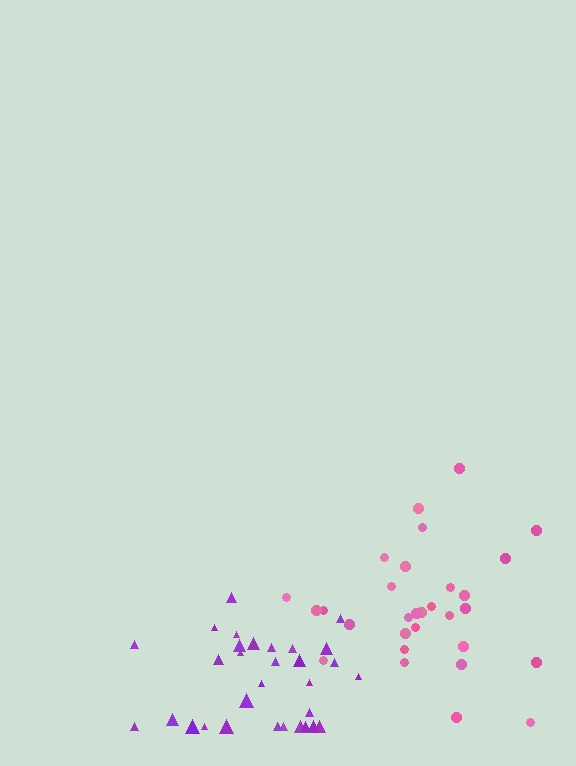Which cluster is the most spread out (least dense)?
Pink.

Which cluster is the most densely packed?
Purple.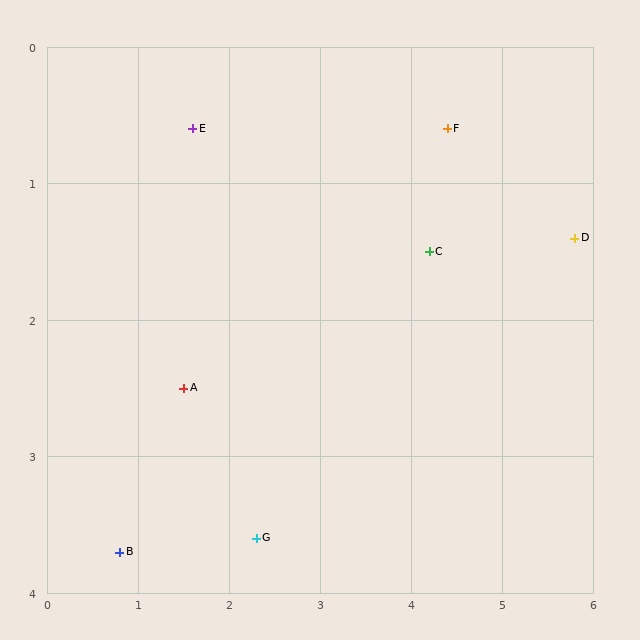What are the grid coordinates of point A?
Point A is at approximately (1.5, 2.5).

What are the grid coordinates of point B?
Point B is at approximately (0.8, 3.7).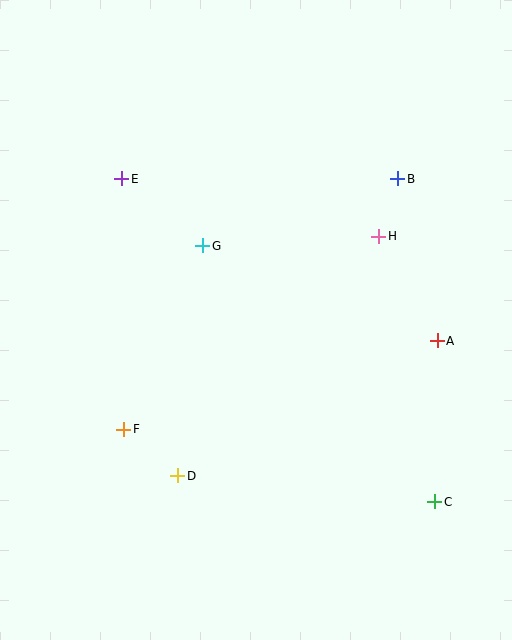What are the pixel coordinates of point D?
Point D is at (178, 476).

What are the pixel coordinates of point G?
Point G is at (203, 246).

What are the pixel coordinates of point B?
Point B is at (398, 179).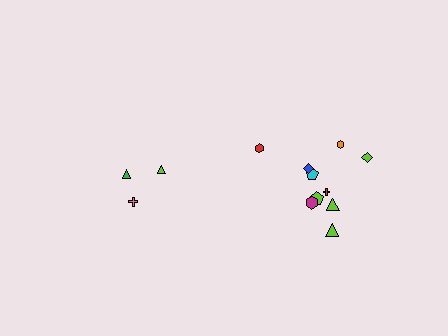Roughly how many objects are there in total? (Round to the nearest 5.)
Roughly 15 objects in total.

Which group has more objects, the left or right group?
The right group.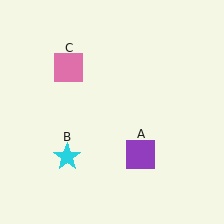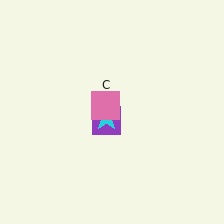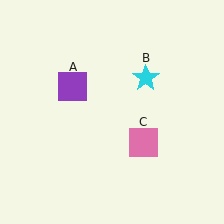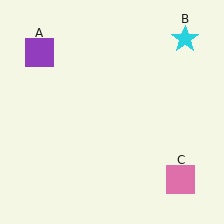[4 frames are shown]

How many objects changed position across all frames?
3 objects changed position: purple square (object A), cyan star (object B), pink square (object C).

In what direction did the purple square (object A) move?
The purple square (object A) moved up and to the left.